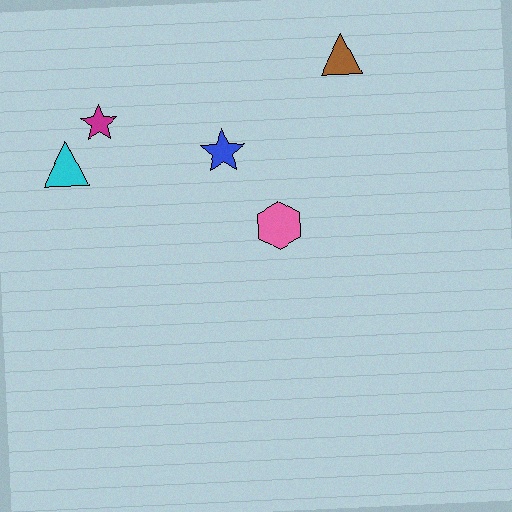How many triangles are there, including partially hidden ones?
There are 2 triangles.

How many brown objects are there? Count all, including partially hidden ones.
There is 1 brown object.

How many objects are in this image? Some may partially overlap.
There are 5 objects.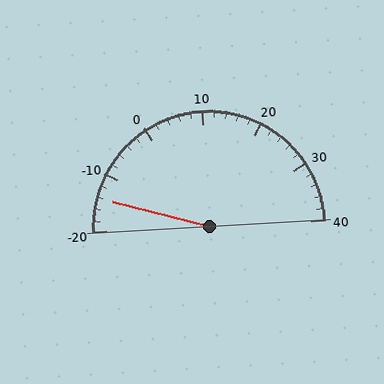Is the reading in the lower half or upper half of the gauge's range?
The reading is in the lower half of the range (-20 to 40).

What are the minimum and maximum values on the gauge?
The gauge ranges from -20 to 40.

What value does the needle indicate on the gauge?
The needle indicates approximately -14.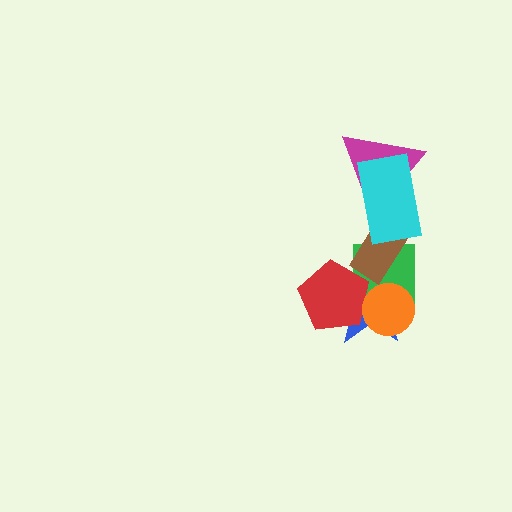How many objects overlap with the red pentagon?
3 objects overlap with the red pentagon.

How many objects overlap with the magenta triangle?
1 object overlaps with the magenta triangle.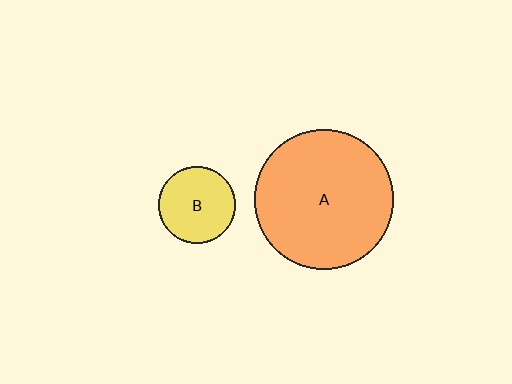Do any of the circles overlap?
No, none of the circles overlap.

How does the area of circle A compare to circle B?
Approximately 3.2 times.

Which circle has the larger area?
Circle A (orange).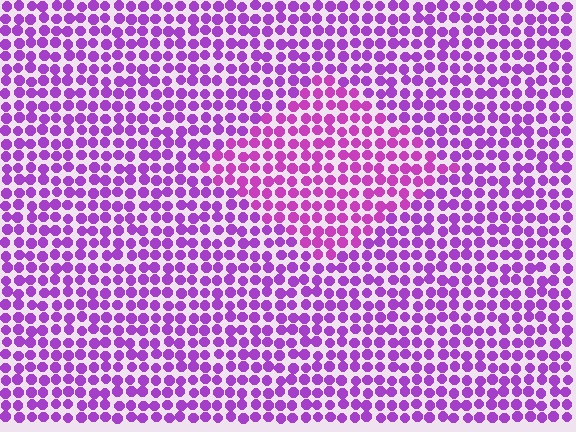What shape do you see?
I see a diamond.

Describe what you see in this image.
The image is filled with small purple elements in a uniform arrangement. A diamond-shaped region is visible where the elements are tinted to a slightly different hue, forming a subtle color boundary.